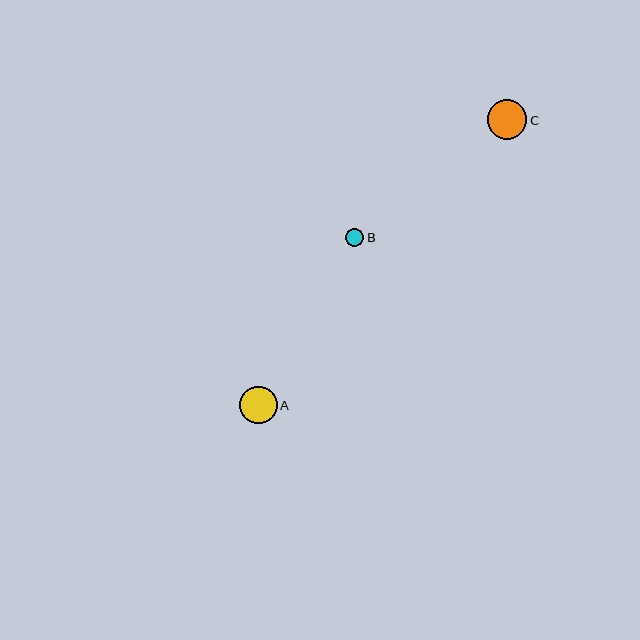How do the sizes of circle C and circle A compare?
Circle C and circle A are approximately the same size.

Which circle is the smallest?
Circle B is the smallest with a size of approximately 18 pixels.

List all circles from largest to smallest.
From largest to smallest: C, A, B.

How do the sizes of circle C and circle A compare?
Circle C and circle A are approximately the same size.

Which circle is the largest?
Circle C is the largest with a size of approximately 40 pixels.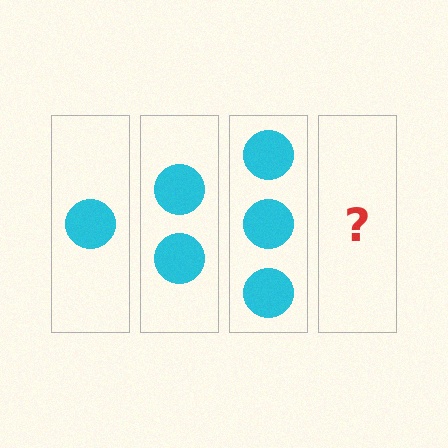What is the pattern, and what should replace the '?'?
The pattern is that each step adds one more circle. The '?' should be 4 circles.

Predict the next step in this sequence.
The next step is 4 circles.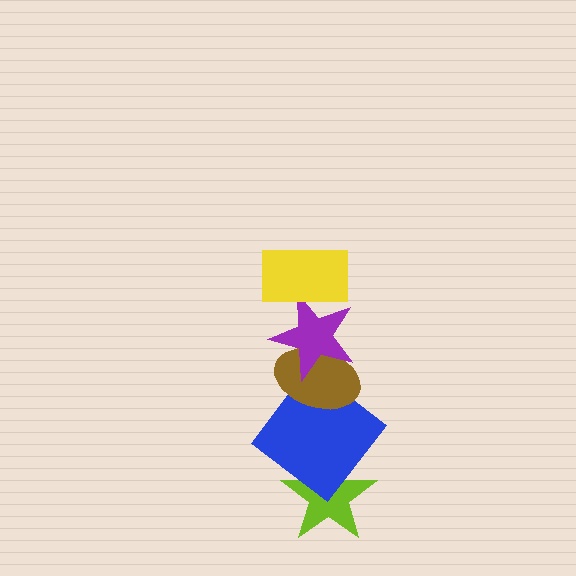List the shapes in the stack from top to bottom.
From top to bottom: the yellow rectangle, the purple star, the brown ellipse, the blue diamond, the lime star.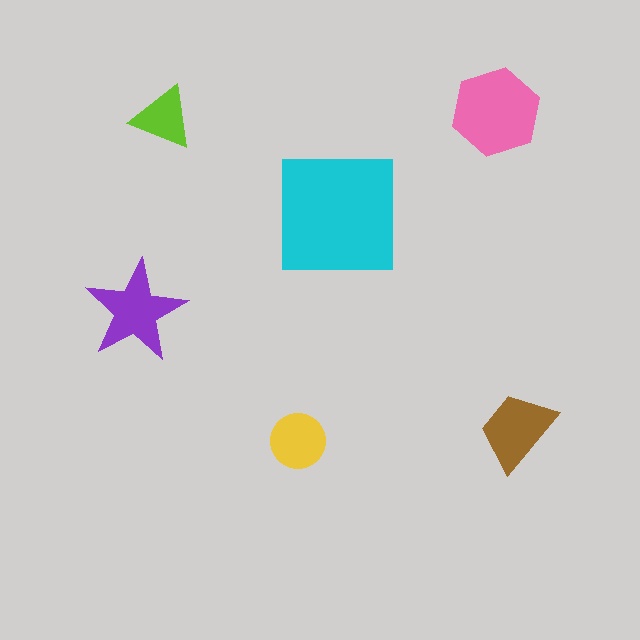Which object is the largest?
The cyan square.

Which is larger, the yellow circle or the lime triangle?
The yellow circle.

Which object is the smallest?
The lime triangle.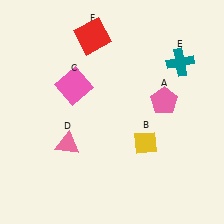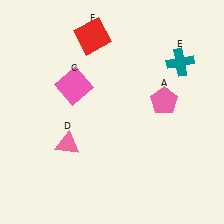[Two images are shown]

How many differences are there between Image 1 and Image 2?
There is 1 difference between the two images.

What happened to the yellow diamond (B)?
The yellow diamond (B) was removed in Image 2. It was in the bottom-right area of Image 1.